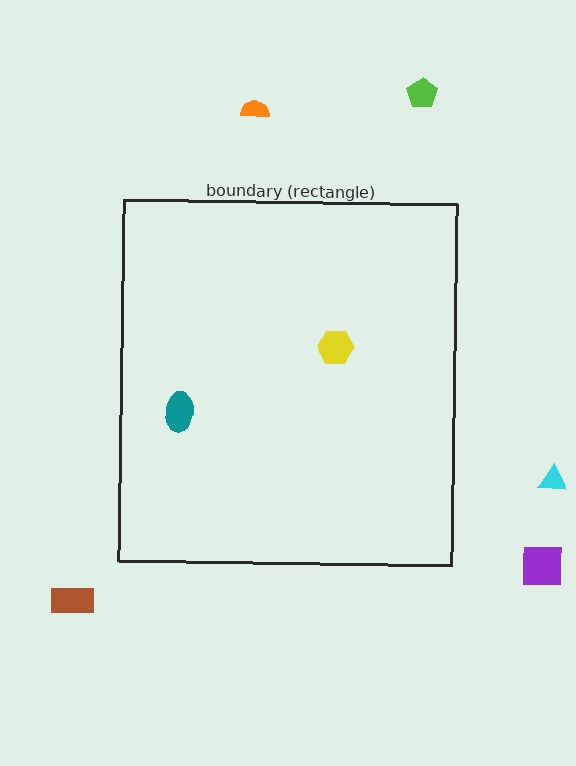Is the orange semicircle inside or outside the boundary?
Outside.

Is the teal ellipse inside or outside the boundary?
Inside.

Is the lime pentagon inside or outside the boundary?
Outside.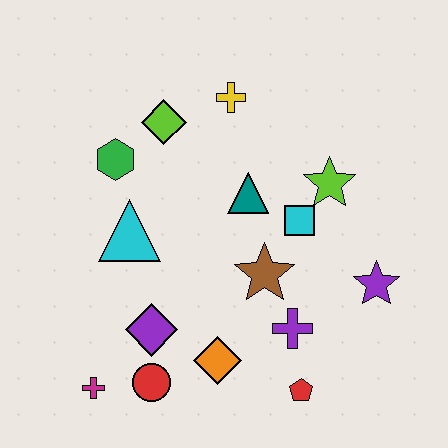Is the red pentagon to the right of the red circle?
Yes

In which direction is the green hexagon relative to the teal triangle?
The green hexagon is to the left of the teal triangle.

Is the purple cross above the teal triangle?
No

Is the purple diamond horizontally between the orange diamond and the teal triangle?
No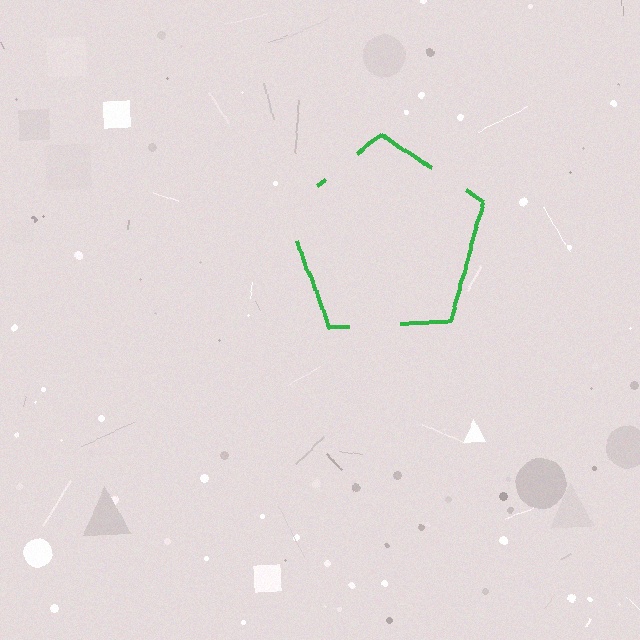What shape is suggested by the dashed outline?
The dashed outline suggests a pentagon.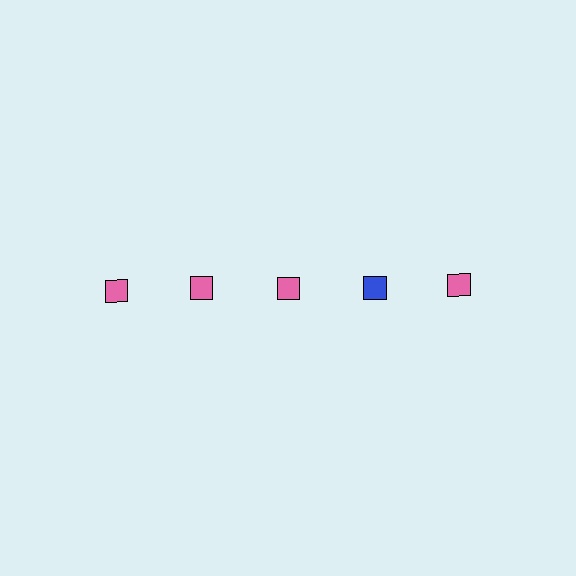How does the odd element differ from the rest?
It has a different color: blue instead of pink.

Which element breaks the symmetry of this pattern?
The blue square in the top row, second from right column breaks the symmetry. All other shapes are pink squares.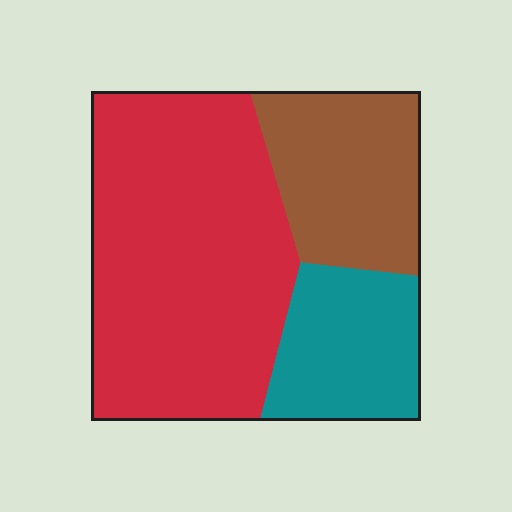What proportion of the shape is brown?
Brown takes up about one quarter (1/4) of the shape.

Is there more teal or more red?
Red.